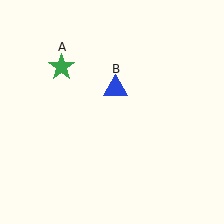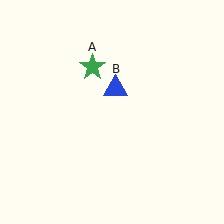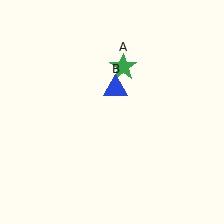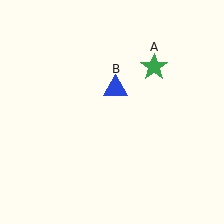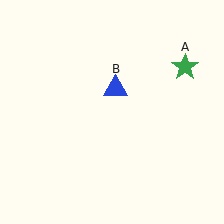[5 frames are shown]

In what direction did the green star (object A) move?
The green star (object A) moved right.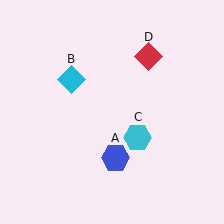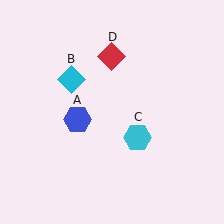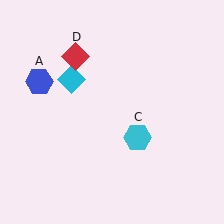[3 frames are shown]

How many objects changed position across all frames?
2 objects changed position: blue hexagon (object A), red diamond (object D).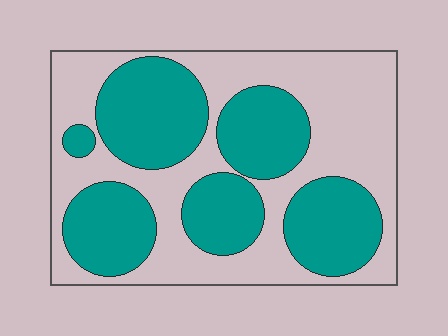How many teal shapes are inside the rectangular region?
6.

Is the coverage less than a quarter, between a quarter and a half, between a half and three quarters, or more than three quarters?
Between a quarter and a half.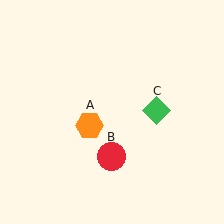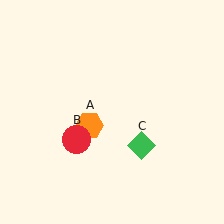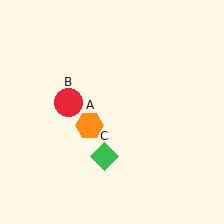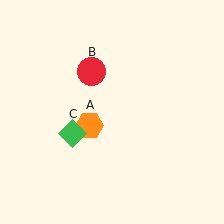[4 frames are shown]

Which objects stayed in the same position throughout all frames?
Orange hexagon (object A) remained stationary.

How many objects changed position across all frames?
2 objects changed position: red circle (object B), green diamond (object C).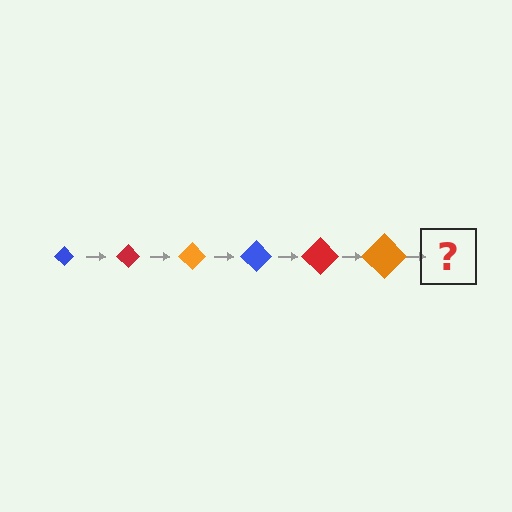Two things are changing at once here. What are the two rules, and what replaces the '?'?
The two rules are that the diamond grows larger each step and the color cycles through blue, red, and orange. The '?' should be a blue diamond, larger than the previous one.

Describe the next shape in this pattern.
It should be a blue diamond, larger than the previous one.